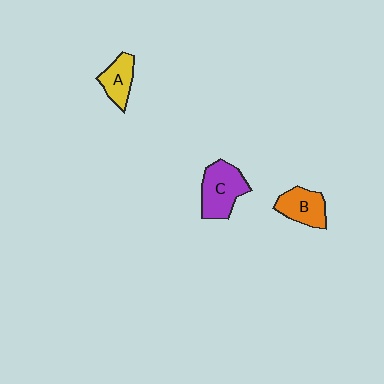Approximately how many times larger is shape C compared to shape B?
Approximately 1.3 times.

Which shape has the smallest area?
Shape A (yellow).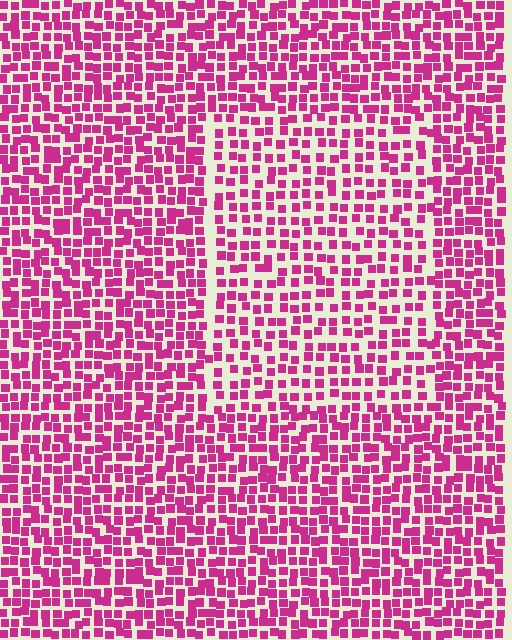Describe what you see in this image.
The image contains small magenta elements arranged at two different densities. A rectangle-shaped region is visible where the elements are less densely packed than the surrounding area.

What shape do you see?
I see a rectangle.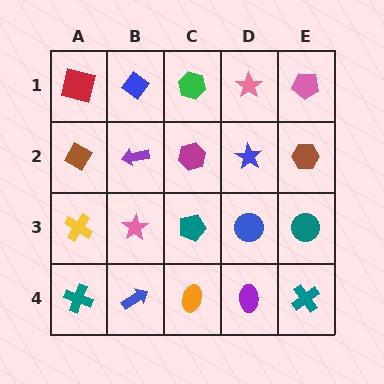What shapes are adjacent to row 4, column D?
A blue circle (row 3, column D), an orange ellipse (row 4, column C), a teal cross (row 4, column E).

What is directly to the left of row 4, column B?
A teal cross.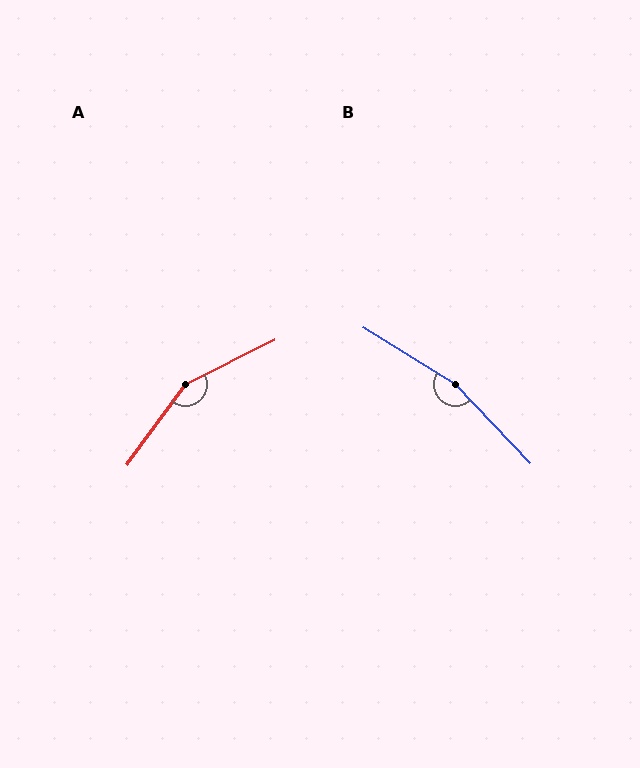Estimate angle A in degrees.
Approximately 152 degrees.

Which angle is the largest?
B, at approximately 165 degrees.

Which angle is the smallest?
A, at approximately 152 degrees.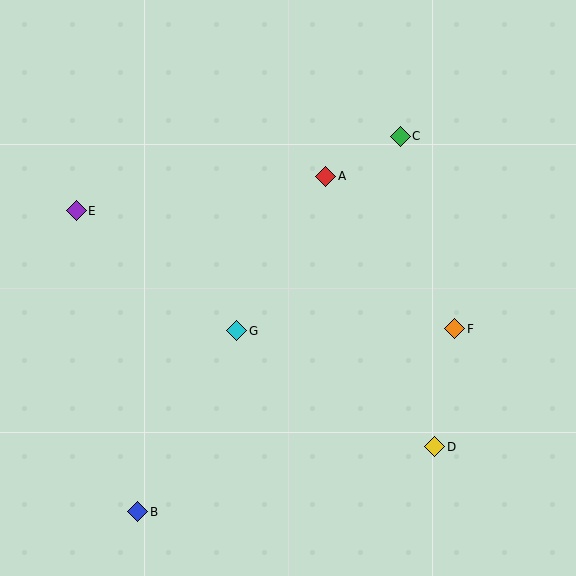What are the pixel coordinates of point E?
Point E is at (76, 211).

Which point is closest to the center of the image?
Point G at (237, 331) is closest to the center.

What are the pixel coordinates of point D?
Point D is at (435, 447).